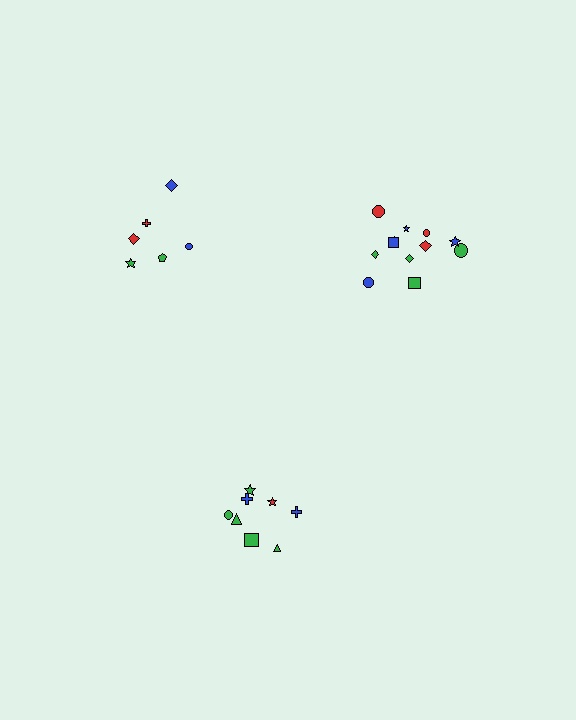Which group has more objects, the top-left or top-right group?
The top-right group.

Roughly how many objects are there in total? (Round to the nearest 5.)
Roughly 25 objects in total.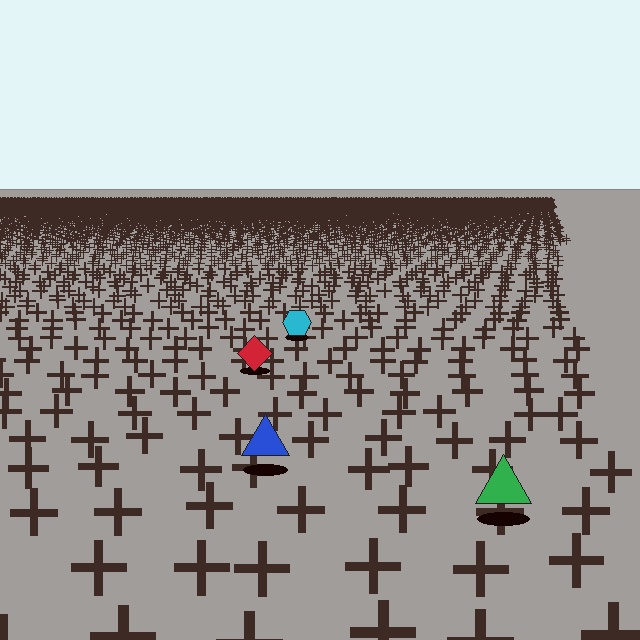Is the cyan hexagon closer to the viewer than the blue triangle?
No. The blue triangle is closer — you can tell from the texture gradient: the ground texture is coarser near it.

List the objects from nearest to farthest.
From nearest to farthest: the green triangle, the blue triangle, the red diamond, the cyan hexagon.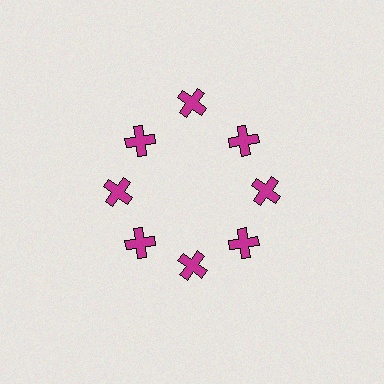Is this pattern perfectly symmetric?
No. The 8 magenta crosses are arranged in a ring, but one element near the 12 o'clock position is pushed outward from the center, breaking the 8-fold rotational symmetry.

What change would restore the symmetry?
The symmetry would be restored by moving it inward, back onto the ring so that all 8 crosses sit at equal angles and equal distance from the center.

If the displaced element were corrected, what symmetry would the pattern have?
It would have 8-fold rotational symmetry — the pattern would map onto itself every 45 degrees.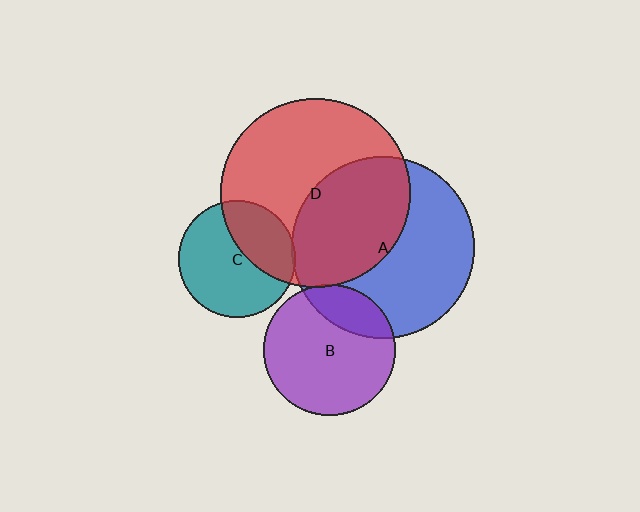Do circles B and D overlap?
Yes.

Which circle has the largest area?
Circle D (red).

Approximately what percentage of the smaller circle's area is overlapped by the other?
Approximately 5%.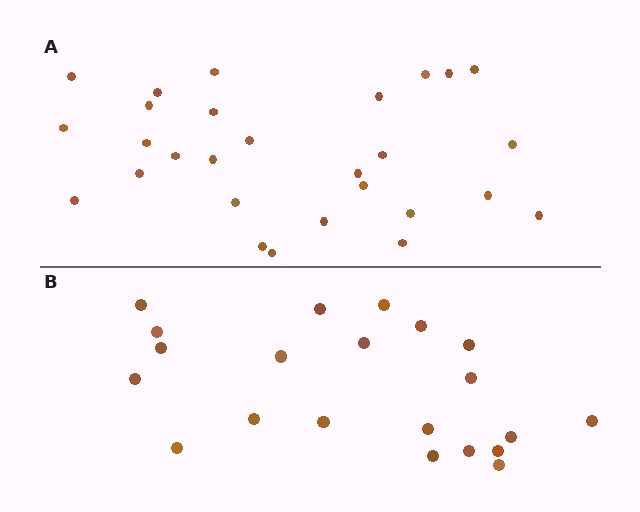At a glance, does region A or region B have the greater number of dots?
Region A (the top region) has more dots.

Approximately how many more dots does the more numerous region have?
Region A has roughly 8 or so more dots than region B.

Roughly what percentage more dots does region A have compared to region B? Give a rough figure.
About 35% more.